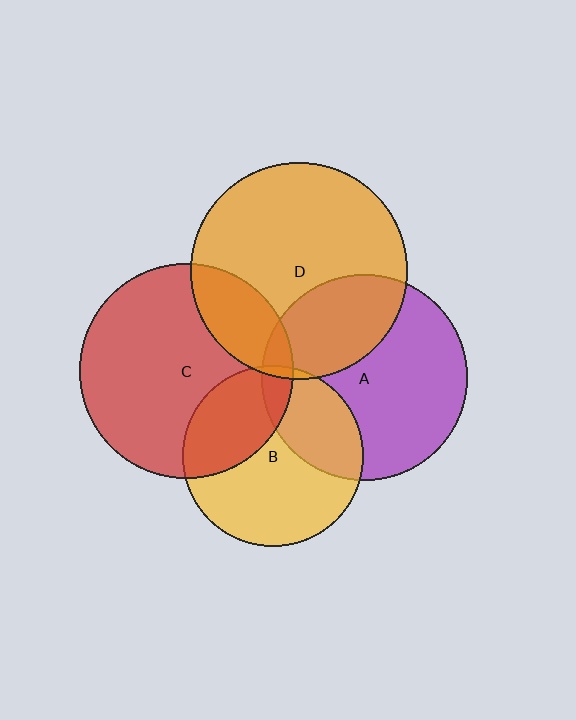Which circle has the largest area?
Circle D (orange).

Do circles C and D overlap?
Yes.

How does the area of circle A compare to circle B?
Approximately 1.3 times.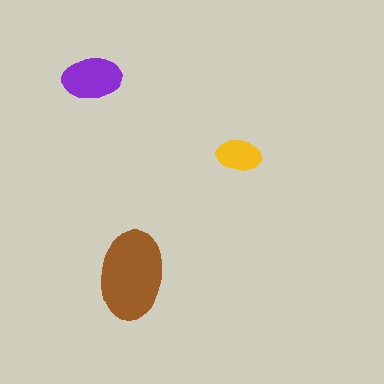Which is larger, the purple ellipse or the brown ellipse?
The brown one.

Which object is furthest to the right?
The yellow ellipse is rightmost.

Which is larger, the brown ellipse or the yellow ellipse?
The brown one.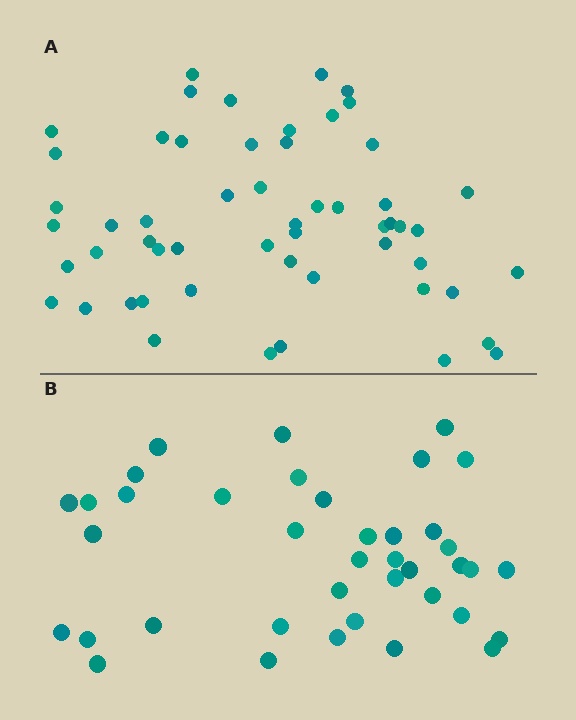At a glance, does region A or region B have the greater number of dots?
Region A (the top region) has more dots.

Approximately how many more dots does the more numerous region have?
Region A has approximately 15 more dots than region B.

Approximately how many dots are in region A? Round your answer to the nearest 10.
About 60 dots. (The exact count is 55, which rounds to 60.)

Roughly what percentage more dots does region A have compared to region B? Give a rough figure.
About 40% more.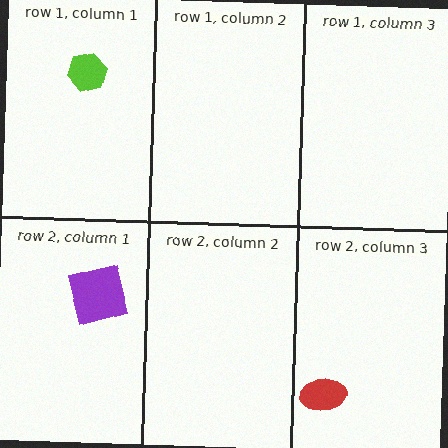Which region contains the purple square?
The row 2, column 1 region.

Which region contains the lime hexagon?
The row 1, column 1 region.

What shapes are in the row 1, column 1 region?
The lime hexagon.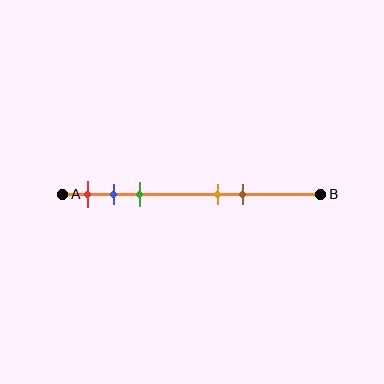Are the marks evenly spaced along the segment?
No, the marks are not evenly spaced.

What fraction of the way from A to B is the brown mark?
The brown mark is approximately 70% (0.7) of the way from A to B.